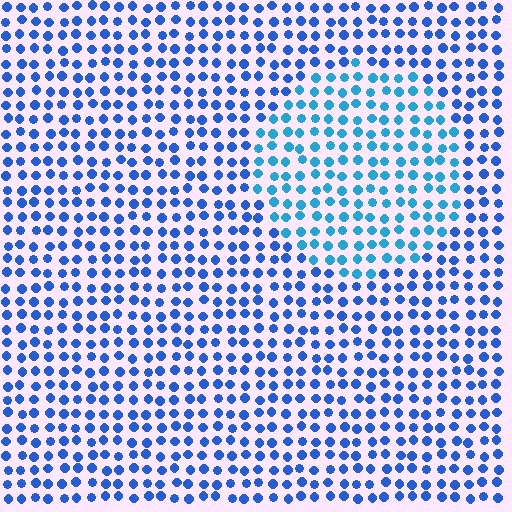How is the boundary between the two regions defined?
The boundary is defined purely by a slight shift in hue (about 25 degrees). Spacing, size, and orientation are identical on both sides.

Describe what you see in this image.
The image is filled with small blue elements in a uniform arrangement. A circle-shaped region is visible where the elements are tinted to a slightly different hue, forming a subtle color boundary.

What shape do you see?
I see a circle.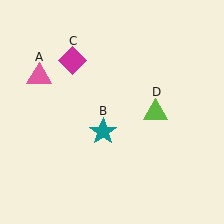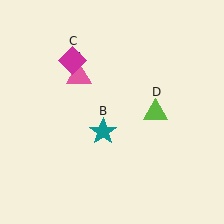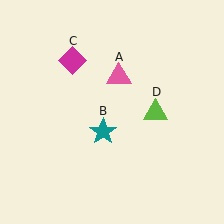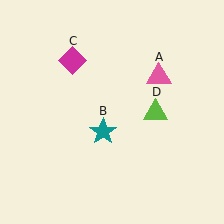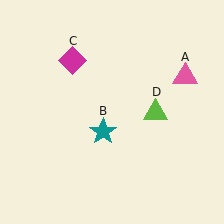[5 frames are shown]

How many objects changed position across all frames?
1 object changed position: pink triangle (object A).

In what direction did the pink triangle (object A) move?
The pink triangle (object A) moved right.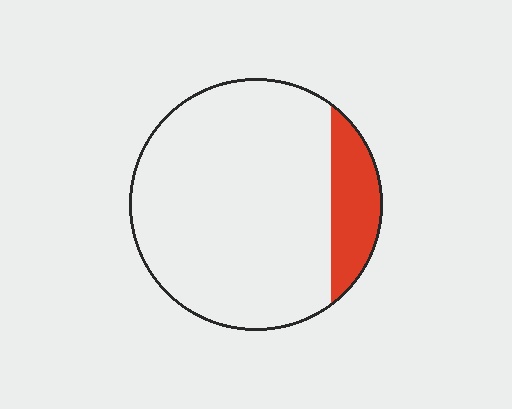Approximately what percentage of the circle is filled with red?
Approximately 15%.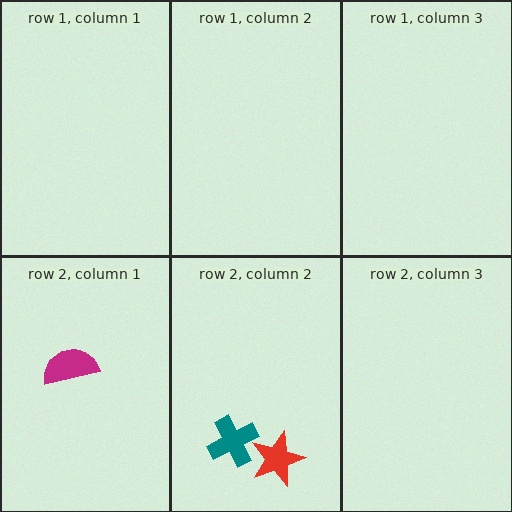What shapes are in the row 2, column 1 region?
The magenta semicircle.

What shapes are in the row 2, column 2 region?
The teal cross, the red star.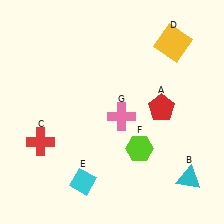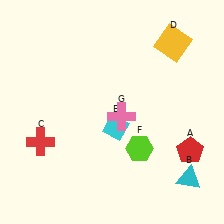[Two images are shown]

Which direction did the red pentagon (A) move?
The red pentagon (A) moved down.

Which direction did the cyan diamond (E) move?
The cyan diamond (E) moved up.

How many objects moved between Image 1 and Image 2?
2 objects moved between the two images.